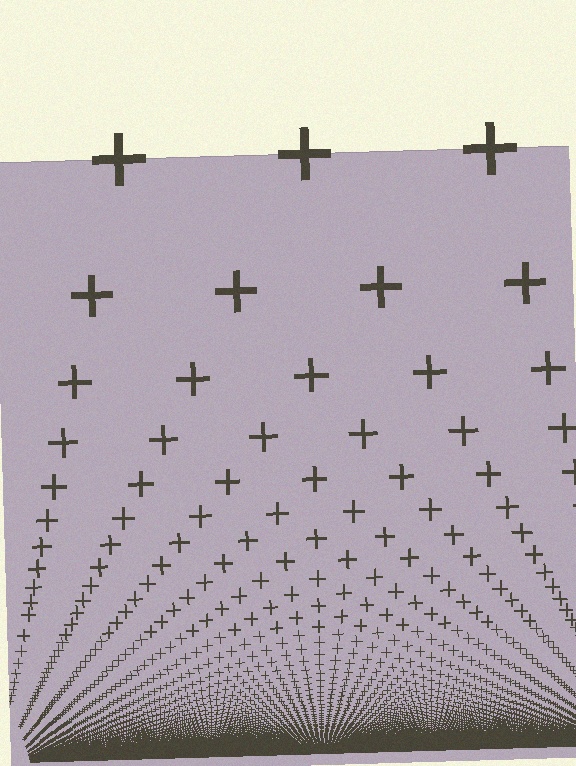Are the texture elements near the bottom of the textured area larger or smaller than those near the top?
Smaller. The gradient is inverted — elements near the bottom are smaller and denser.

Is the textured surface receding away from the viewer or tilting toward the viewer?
The surface appears to tilt toward the viewer. Texture elements get larger and sparser toward the top.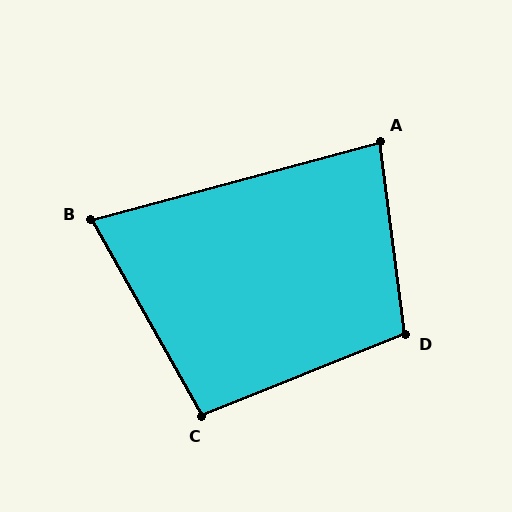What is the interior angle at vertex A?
Approximately 82 degrees (acute).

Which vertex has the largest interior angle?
D, at approximately 104 degrees.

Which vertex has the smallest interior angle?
B, at approximately 76 degrees.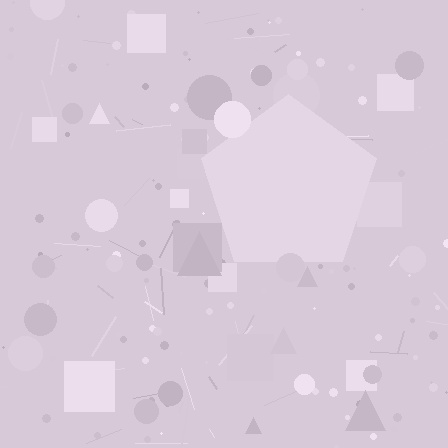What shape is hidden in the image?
A pentagon is hidden in the image.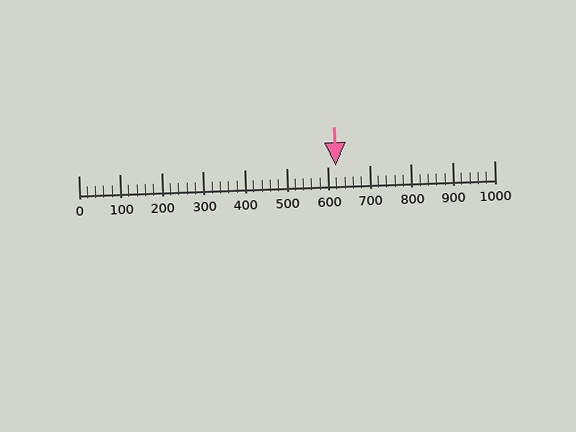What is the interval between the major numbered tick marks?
The major tick marks are spaced 100 units apart.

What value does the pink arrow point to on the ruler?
The pink arrow points to approximately 620.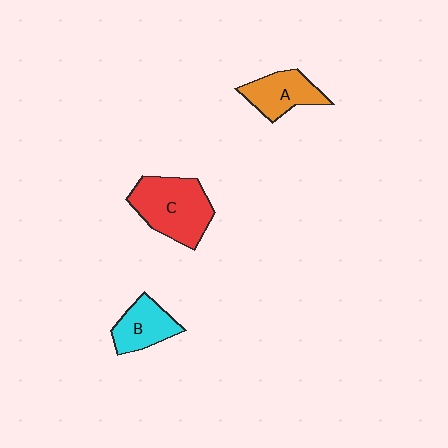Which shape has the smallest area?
Shape B (cyan).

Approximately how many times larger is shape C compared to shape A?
Approximately 1.6 times.